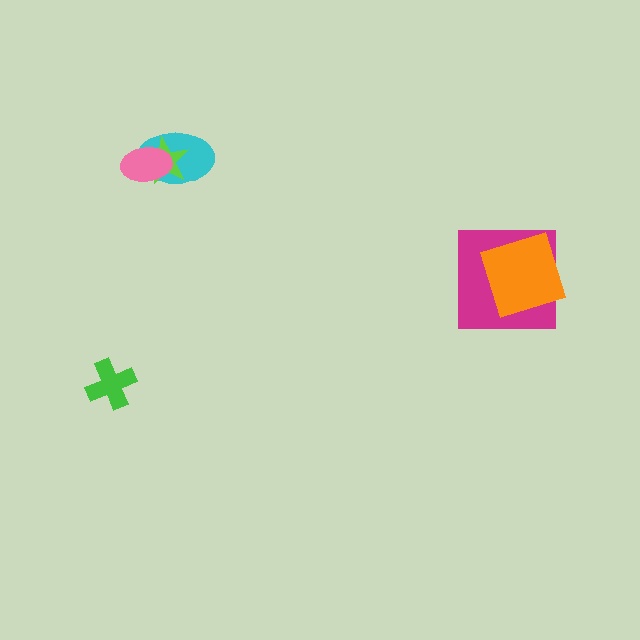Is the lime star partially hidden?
Yes, it is partially covered by another shape.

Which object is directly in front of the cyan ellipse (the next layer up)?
The lime star is directly in front of the cyan ellipse.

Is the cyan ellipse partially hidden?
Yes, it is partially covered by another shape.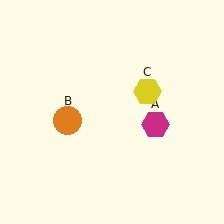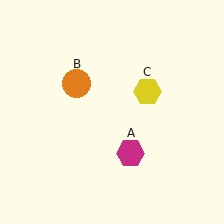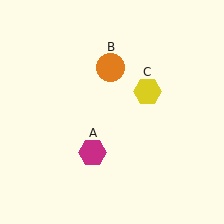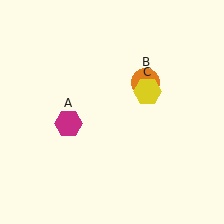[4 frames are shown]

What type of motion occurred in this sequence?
The magenta hexagon (object A), orange circle (object B) rotated clockwise around the center of the scene.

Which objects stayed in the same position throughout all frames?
Yellow hexagon (object C) remained stationary.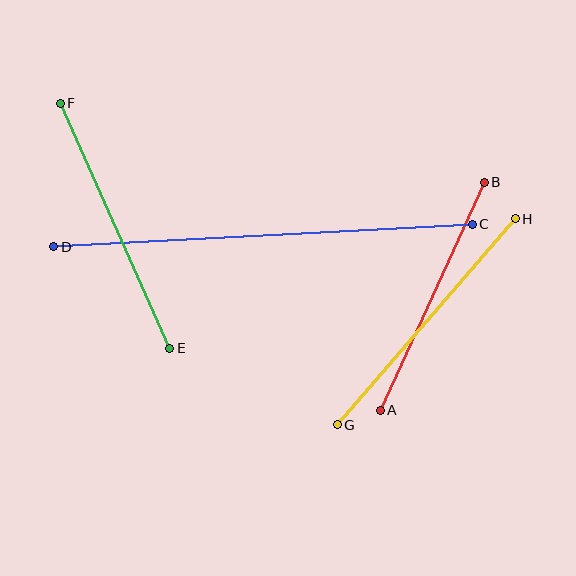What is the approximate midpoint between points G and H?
The midpoint is at approximately (426, 322) pixels.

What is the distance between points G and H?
The distance is approximately 272 pixels.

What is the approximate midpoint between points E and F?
The midpoint is at approximately (115, 226) pixels.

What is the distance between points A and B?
The distance is approximately 251 pixels.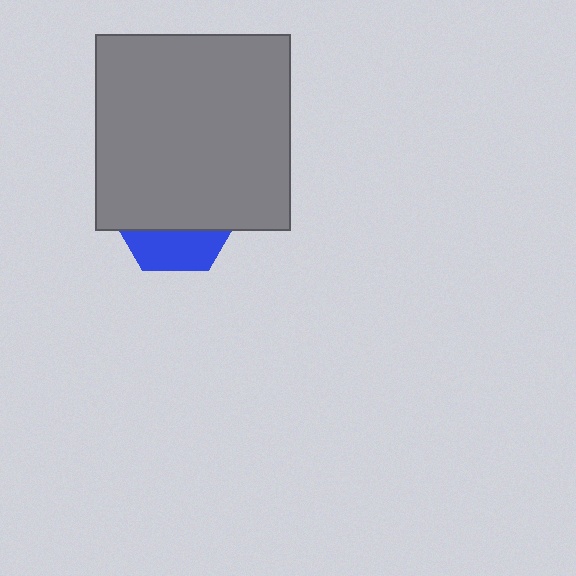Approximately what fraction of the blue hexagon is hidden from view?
Roughly 69% of the blue hexagon is hidden behind the gray square.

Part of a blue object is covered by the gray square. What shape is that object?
It is a hexagon.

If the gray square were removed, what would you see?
You would see the complete blue hexagon.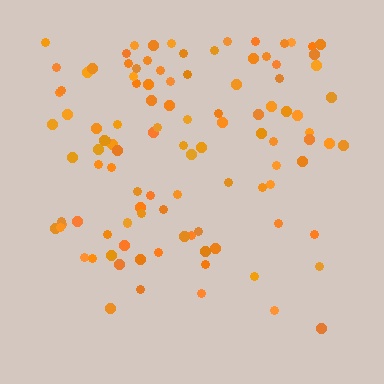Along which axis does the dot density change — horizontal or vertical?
Vertical.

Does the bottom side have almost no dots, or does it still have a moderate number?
Still a moderate number, just noticeably fewer than the top.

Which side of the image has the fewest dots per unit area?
The bottom.